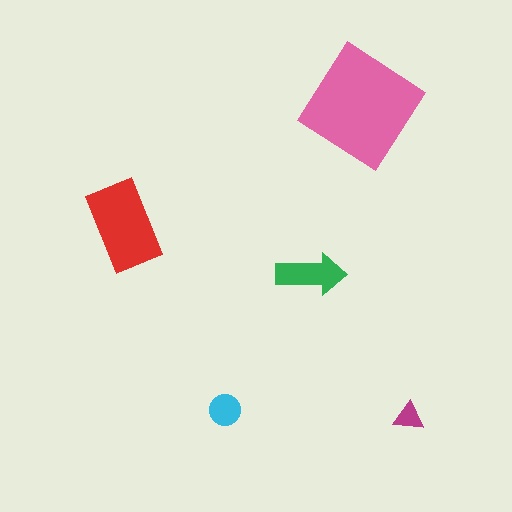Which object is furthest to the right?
The magenta triangle is rightmost.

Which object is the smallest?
The magenta triangle.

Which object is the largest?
The pink diamond.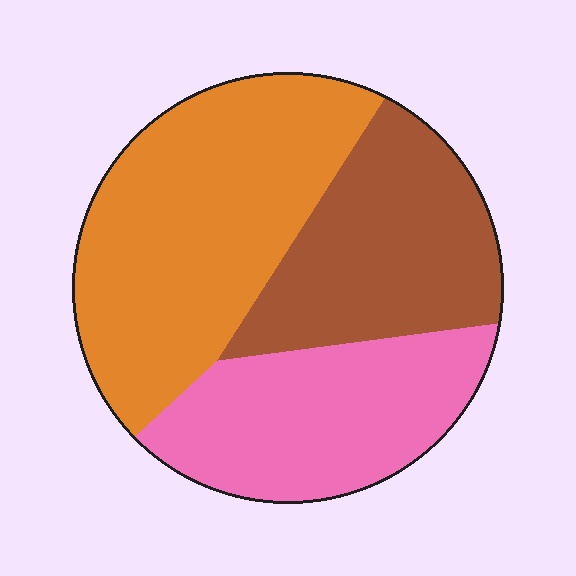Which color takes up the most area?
Orange, at roughly 45%.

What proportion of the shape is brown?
Brown covers roughly 30% of the shape.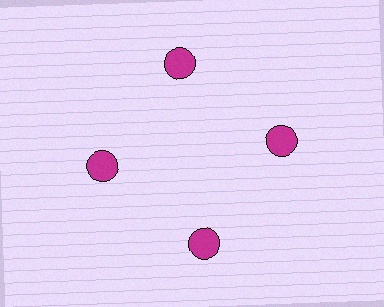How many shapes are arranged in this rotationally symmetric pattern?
There are 4 shapes, arranged in 4 groups of 1.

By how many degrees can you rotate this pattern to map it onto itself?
The pattern maps onto itself every 90 degrees of rotation.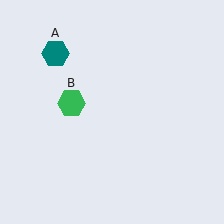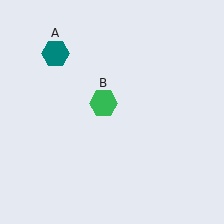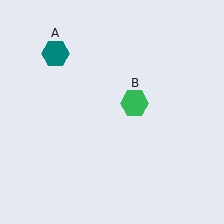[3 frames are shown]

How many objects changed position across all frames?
1 object changed position: green hexagon (object B).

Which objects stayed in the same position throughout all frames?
Teal hexagon (object A) remained stationary.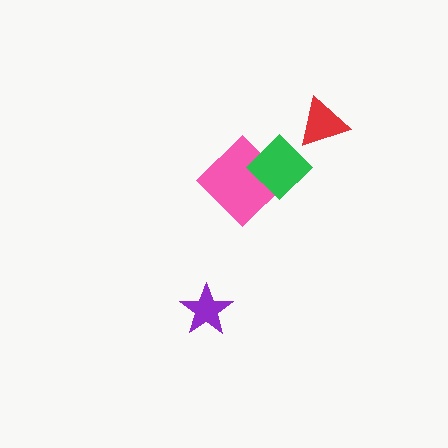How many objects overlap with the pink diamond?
1 object overlaps with the pink diamond.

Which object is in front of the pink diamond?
The green diamond is in front of the pink diamond.